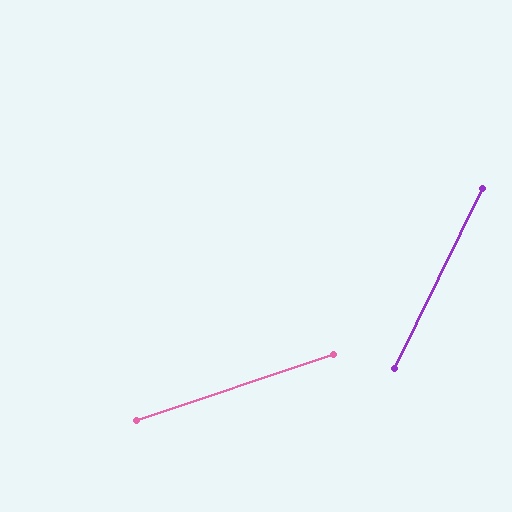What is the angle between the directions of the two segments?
Approximately 45 degrees.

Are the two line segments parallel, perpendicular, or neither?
Neither parallel nor perpendicular — they differ by about 45°.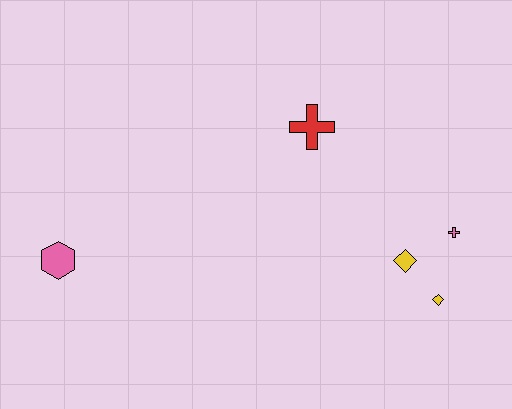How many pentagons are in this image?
There are no pentagons.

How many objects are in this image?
There are 5 objects.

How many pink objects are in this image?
There are 2 pink objects.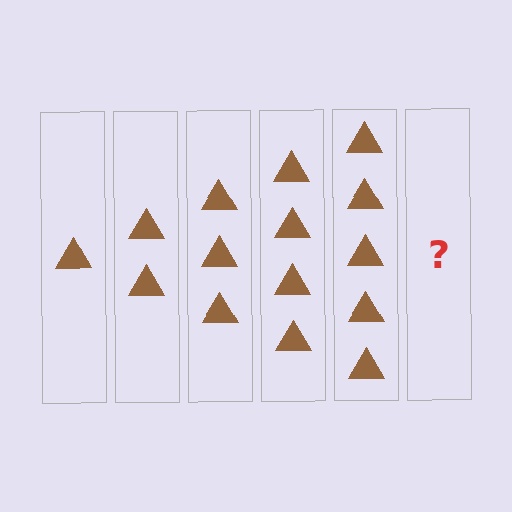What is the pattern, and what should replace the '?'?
The pattern is that each step adds one more triangle. The '?' should be 6 triangles.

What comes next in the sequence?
The next element should be 6 triangles.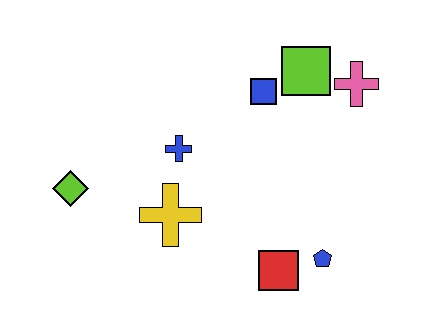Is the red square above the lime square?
No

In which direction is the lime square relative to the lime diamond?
The lime square is to the right of the lime diamond.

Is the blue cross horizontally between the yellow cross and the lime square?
Yes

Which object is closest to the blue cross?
The yellow cross is closest to the blue cross.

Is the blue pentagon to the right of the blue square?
Yes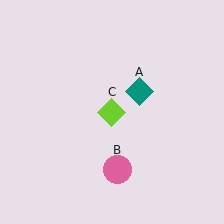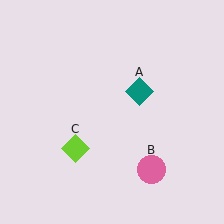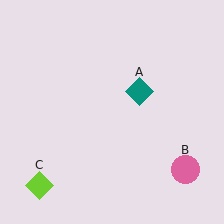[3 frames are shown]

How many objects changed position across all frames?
2 objects changed position: pink circle (object B), lime diamond (object C).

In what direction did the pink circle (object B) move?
The pink circle (object B) moved right.